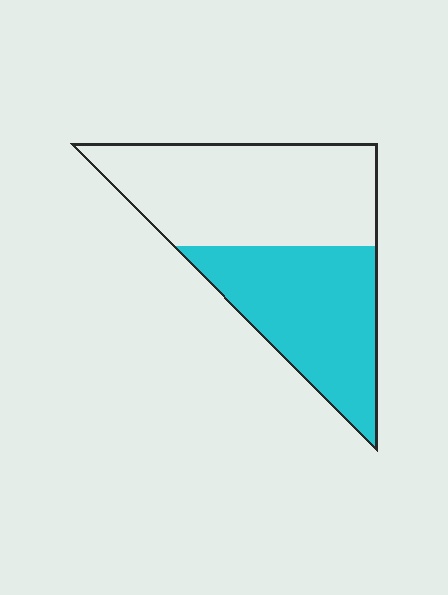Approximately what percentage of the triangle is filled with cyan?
Approximately 45%.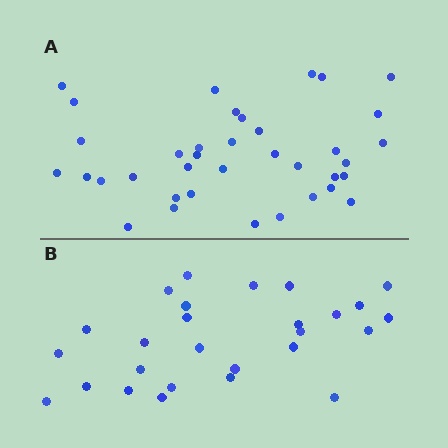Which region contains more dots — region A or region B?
Region A (the top region) has more dots.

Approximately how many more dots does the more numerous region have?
Region A has roughly 10 or so more dots than region B.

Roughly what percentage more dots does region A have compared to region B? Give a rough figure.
About 35% more.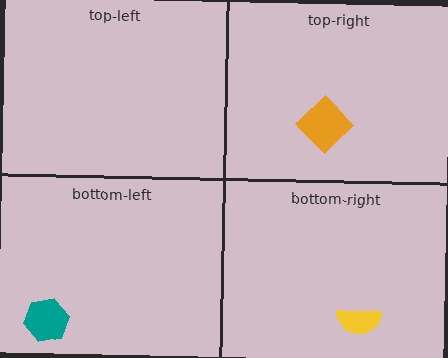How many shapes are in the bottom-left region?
1.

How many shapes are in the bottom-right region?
1.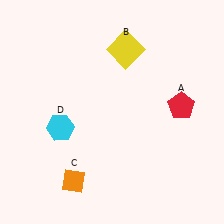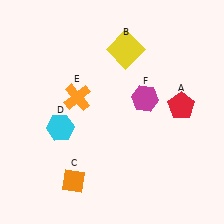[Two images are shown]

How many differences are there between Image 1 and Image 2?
There are 2 differences between the two images.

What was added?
An orange cross (E), a magenta hexagon (F) were added in Image 2.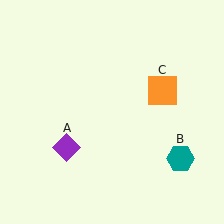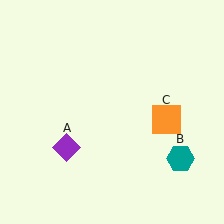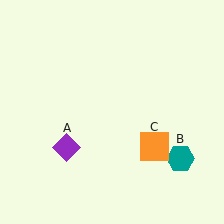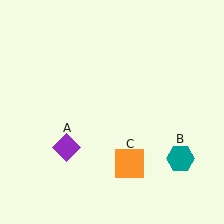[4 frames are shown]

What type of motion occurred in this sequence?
The orange square (object C) rotated clockwise around the center of the scene.